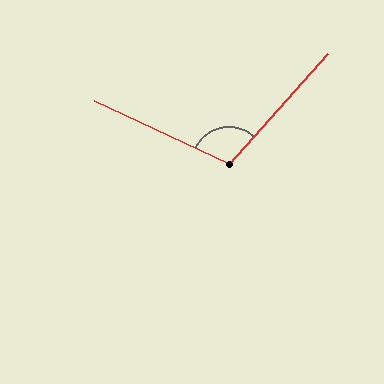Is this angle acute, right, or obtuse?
It is obtuse.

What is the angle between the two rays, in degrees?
Approximately 107 degrees.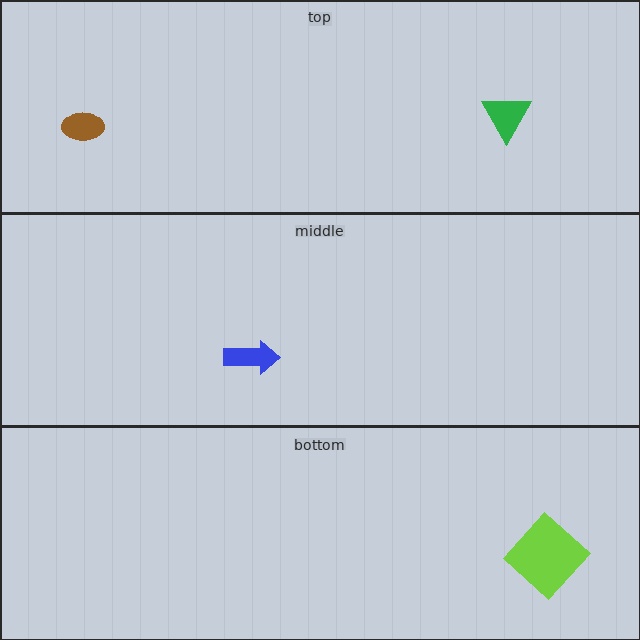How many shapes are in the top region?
2.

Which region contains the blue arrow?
The middle region.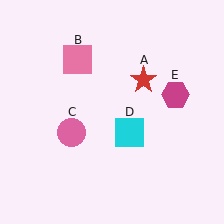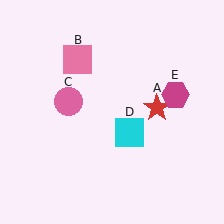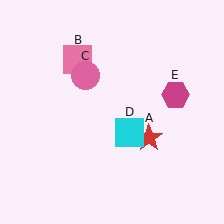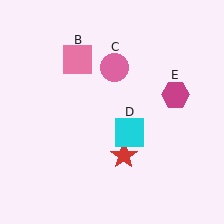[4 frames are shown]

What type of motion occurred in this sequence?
The red star (object A), pink circle (object C) rotated clockwise around the center of the scene.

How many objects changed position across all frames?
2 objects changed position: red star (object A), pink circle (object C).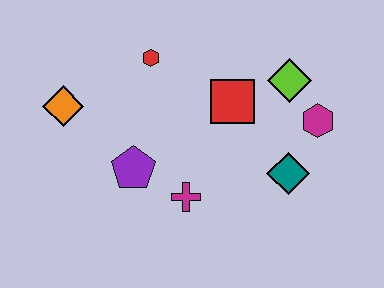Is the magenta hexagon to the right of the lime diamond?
Yes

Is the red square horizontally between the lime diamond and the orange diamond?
Yes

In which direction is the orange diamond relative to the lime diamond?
The orange diamond is to the left of the lime diamond.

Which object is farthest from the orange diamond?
The magenta hexagon is farthest from the orange diamond.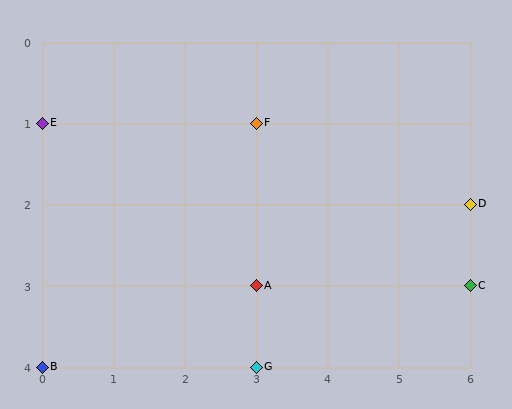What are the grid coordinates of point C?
Point C is at grid coordinates (6, 3).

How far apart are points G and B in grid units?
Points G and B are 3 columns apart.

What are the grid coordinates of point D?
Point D is at grid coordinates (6, 2).